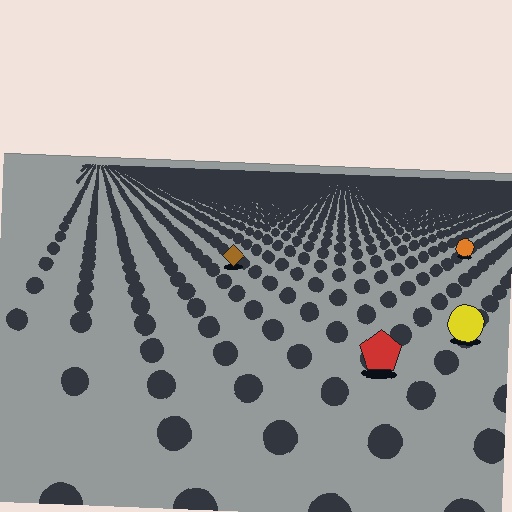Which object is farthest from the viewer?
The orange circle is farthest from the viewer. It appears smaller and the ground texture around it is denser.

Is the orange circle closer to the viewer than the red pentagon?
No. The red pentagon is closer — you can tell from the texture gradient: the ground texture is coarser near it.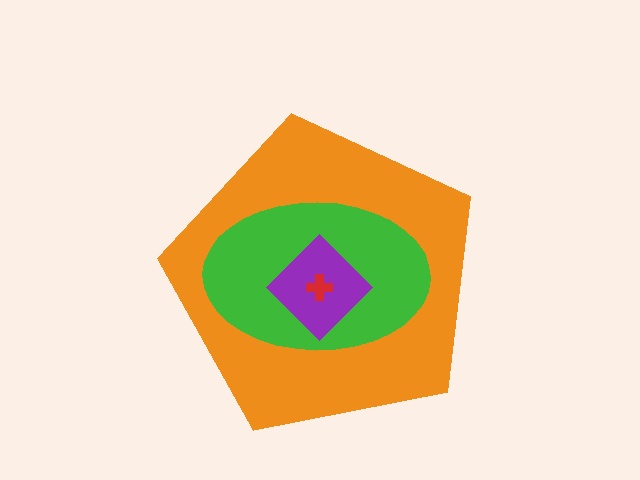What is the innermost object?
The red cross.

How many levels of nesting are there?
4.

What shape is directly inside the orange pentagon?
The green ellipse.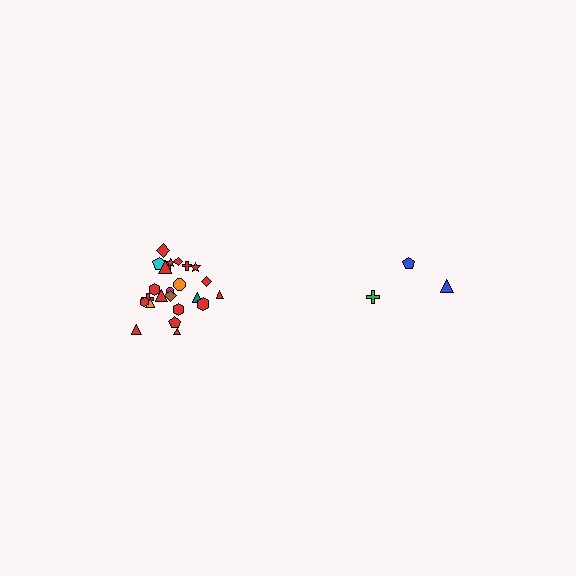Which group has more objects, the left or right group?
The left group.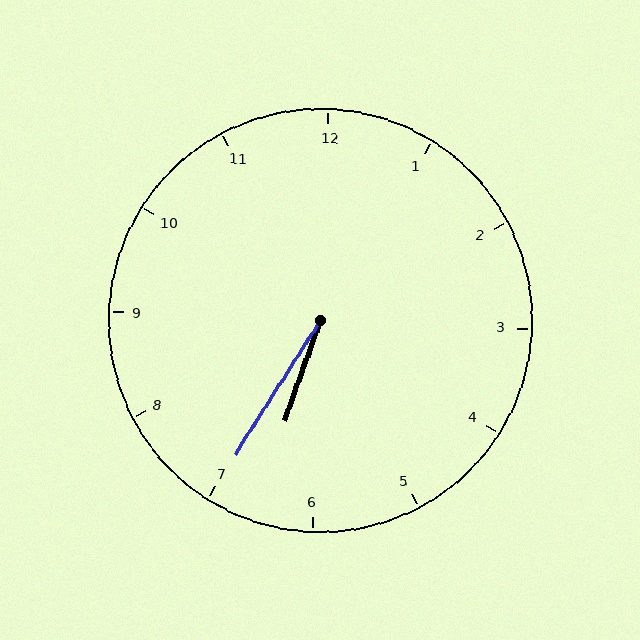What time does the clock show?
6:35.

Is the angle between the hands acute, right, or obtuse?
It is acute.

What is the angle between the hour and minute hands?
Approximately 12 degrees.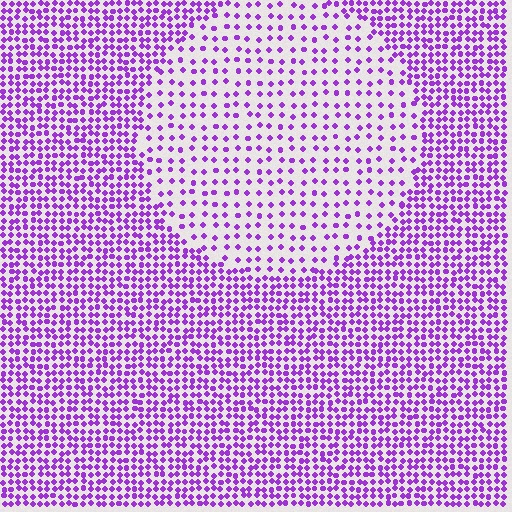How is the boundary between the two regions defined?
The boundary is defined by a change in element density (approximately 2.3x ratio). All elements are the same color, size, and shape.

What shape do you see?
I see a circle.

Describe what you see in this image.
The image contains small purple elements arranged at two different densities. A circle-shaped region is visible where the elements are less densely packed than the surrounding area.